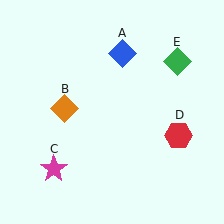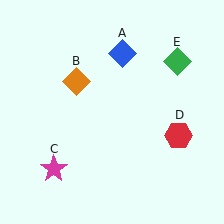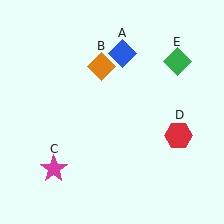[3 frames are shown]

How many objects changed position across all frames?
1 object changed position: orange diamond (object B).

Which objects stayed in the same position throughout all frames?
Blue diamond (object A) and magenta star (object C) and red hexagon (object D) and green diamond (object E) remained stationary.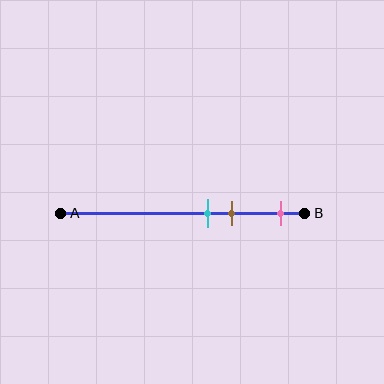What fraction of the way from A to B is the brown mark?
The brown mark is approximately 70% (0.7) of the way from A to B.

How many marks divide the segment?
There are 3 marks dividing the segment.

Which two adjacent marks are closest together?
The cyan and brown marks are the closest adjacent pair.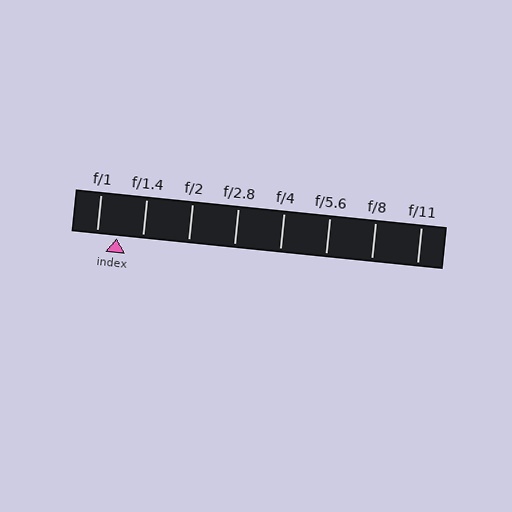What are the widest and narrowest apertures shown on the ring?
The widest aperture shown is f/1 and the narrowest is f/11.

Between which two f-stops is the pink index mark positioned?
The index mark is between f/1 and f/1.4.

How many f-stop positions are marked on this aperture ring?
There are 8 f-stop positions marked.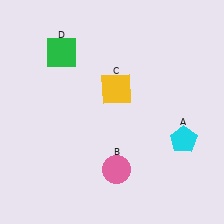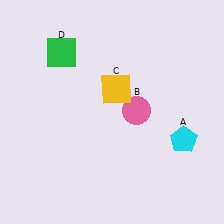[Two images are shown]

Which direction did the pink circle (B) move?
The pink circle (B) moved up.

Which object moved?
The pink circle (B) moved up.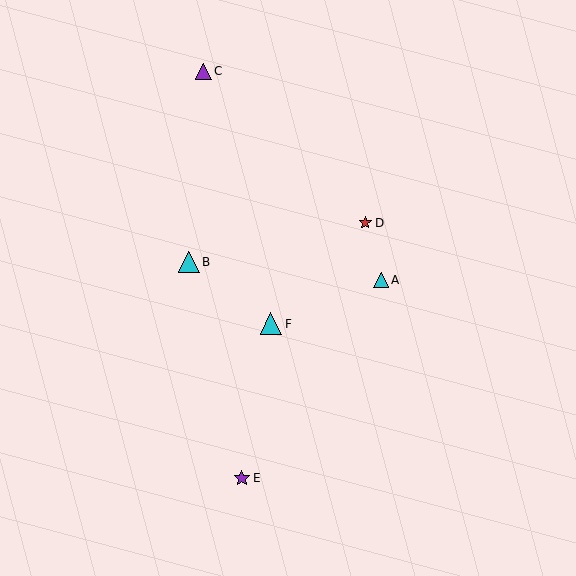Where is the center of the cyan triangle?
The center of the cyan triangle is at (271, 324).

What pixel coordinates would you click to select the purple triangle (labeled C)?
Click at (203, 71) to select the purple triangle C.